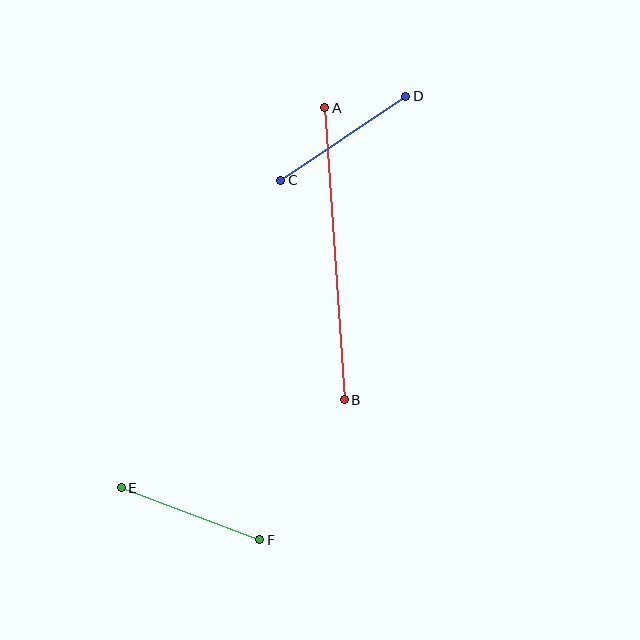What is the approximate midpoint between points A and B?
The midpoint is at approximately (334, 254) pixels.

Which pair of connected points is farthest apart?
Points A and B are farthest apart.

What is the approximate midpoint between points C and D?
The midpoint is at approximately (343, 138) pixels.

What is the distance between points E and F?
The distance is approximately 148 pixels.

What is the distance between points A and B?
The distance is approximately 292 pixels.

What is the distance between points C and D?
The distance is approximately 151 pixels.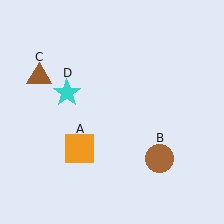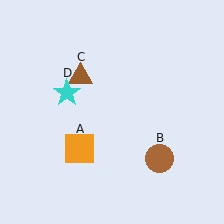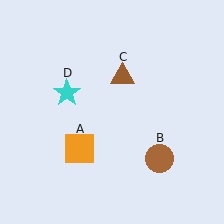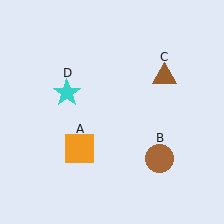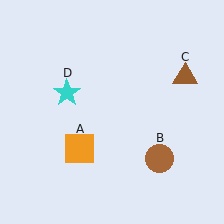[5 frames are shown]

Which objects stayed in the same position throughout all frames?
Orange square (object A) and brown circle (object B) and cyan star (object D) remained stationary.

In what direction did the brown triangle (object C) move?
The brown triangle (object C) moved right.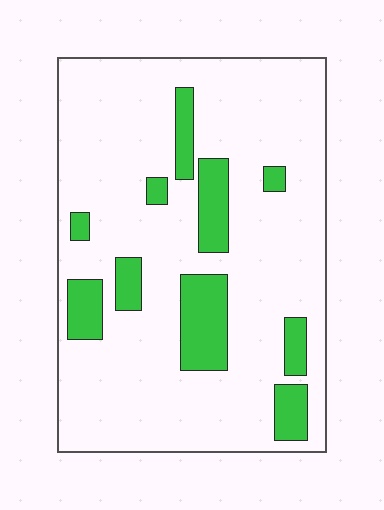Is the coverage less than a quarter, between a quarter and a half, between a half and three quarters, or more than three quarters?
Less than a quarter.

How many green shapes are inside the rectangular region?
10.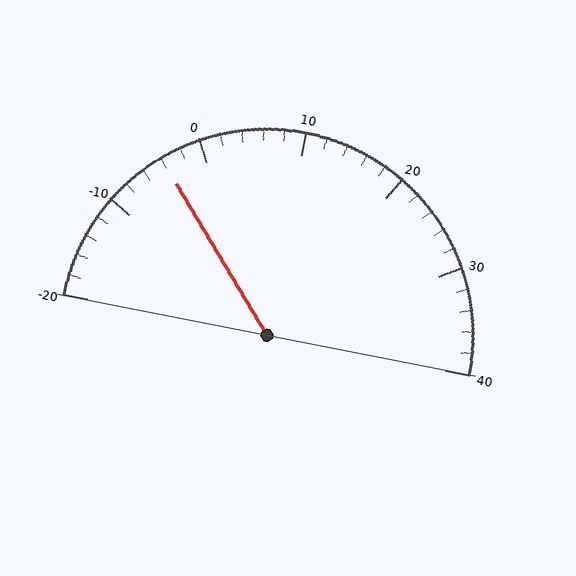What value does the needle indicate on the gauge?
The needle indicates approximately -4.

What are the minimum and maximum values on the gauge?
The gauge ranges from -20 to 40.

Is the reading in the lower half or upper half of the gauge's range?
The reading is in the lower half of the range (-20 to 40).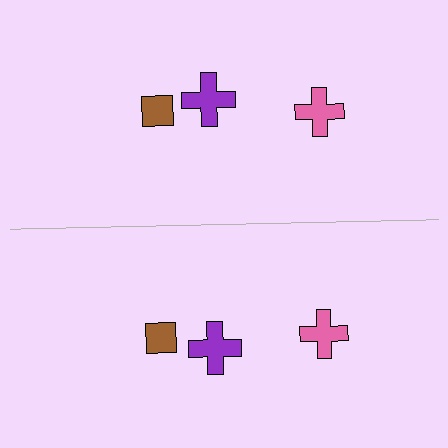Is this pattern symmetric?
Yes, this pattern has bilateral (reflection) symmetry.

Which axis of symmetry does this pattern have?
The pattern has a horizontal axis of symmetry running through the center of the image.